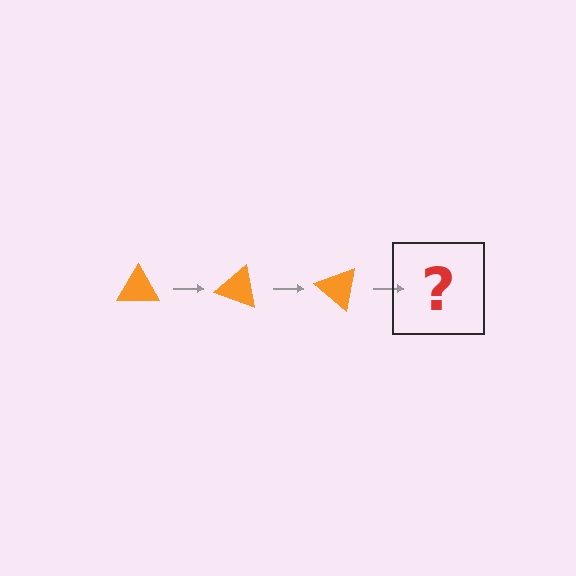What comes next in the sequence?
The next element should be an orange triangle rotated 60 degrees.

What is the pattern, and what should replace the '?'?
The pattern is that the triangle rotates 20 degrees each step. The '?' should be an orange triangle rotated 60 degrees.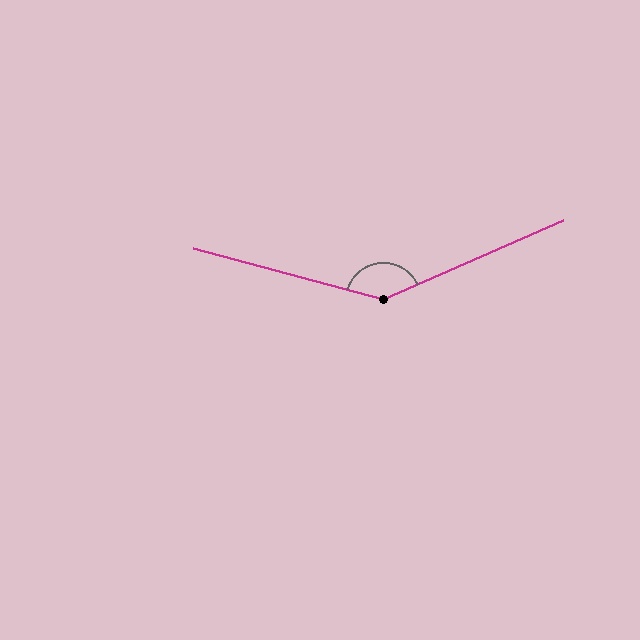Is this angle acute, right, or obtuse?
It is obtuse.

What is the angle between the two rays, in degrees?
Approximately 141 degrees.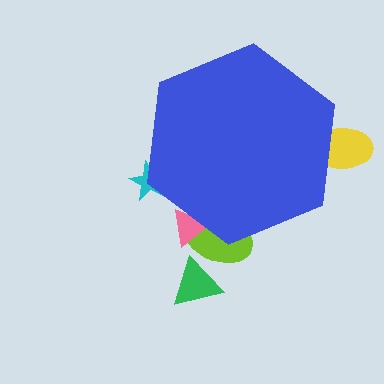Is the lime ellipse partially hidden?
Yes, the lime ellipse is partially hidden behind the blue hexagon.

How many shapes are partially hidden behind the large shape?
4 shapes are partially hidden.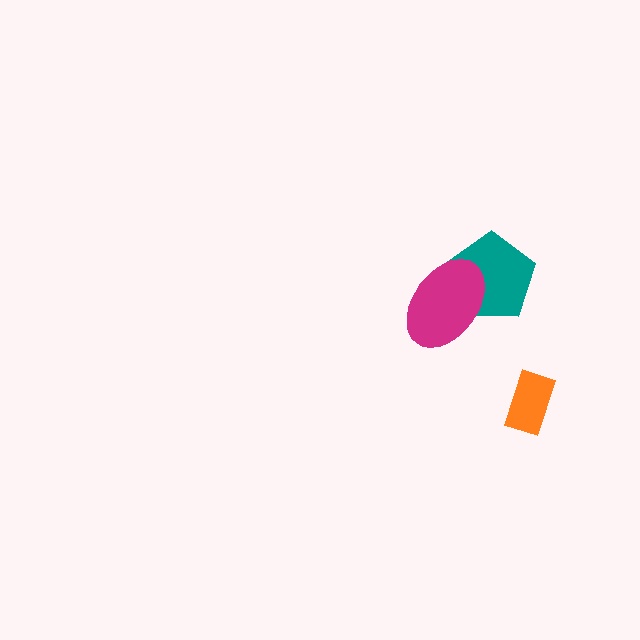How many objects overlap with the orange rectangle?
0 objects overlap with the orange rectangle.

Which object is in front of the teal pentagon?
The magenta ellipse is in front of the teal pentagon.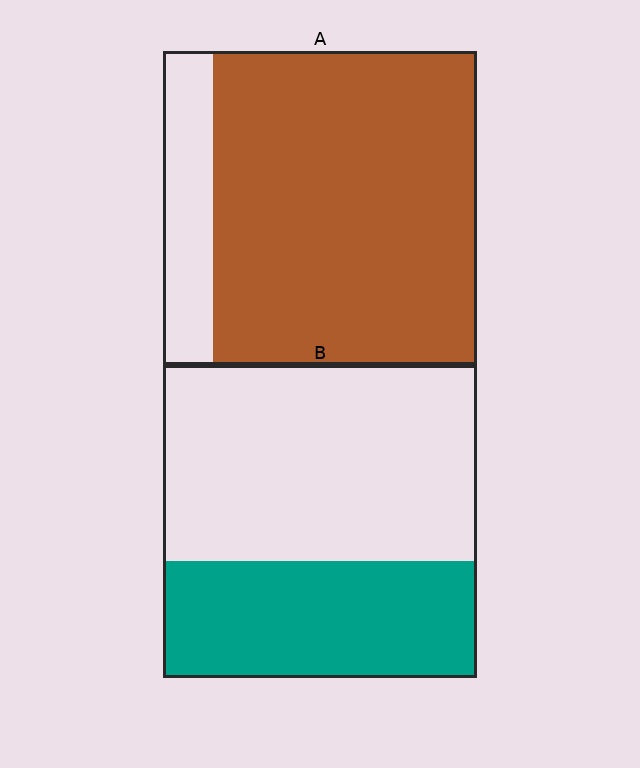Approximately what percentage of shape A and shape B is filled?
A is approximately 85% and B is approximately 35%.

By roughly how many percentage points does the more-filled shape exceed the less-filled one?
By roughly 45 percentage points (A over B).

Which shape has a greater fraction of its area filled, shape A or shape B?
Shape A.